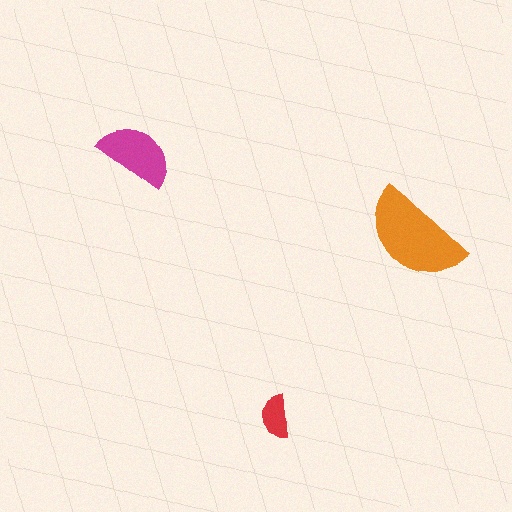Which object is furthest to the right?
The orange semicircle is rightmost.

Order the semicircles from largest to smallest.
the orange one, the magenta one, the red one.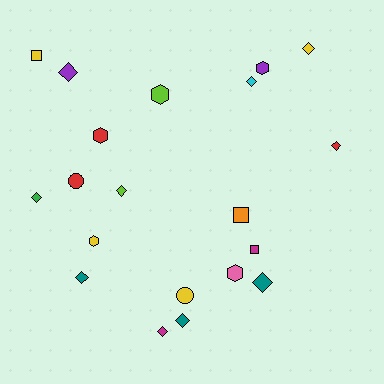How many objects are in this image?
There are 20 objects.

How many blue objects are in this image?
There are no blue objects.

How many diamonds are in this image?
There are 10 diamonds.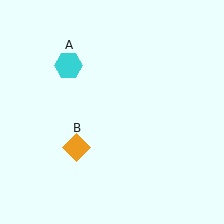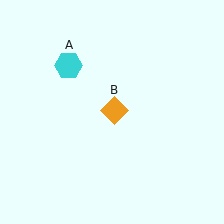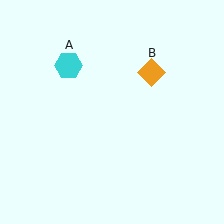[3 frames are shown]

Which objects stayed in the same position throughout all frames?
Cyan hexagon (object A) remained stationary.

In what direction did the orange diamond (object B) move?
The orange diamond (object B) moved up and to the right.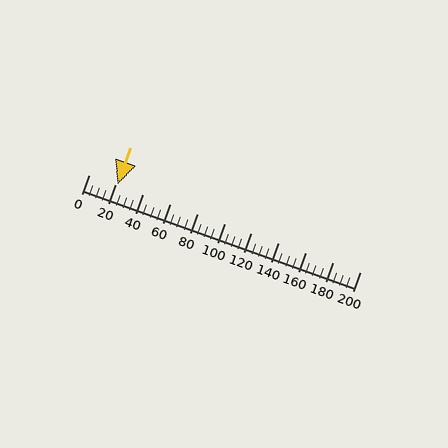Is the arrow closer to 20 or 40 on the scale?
The arrow is closer to 20.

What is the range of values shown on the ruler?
The ruler shows values from 0 to 200.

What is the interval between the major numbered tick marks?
The major tick marks are spaced 20 units apart.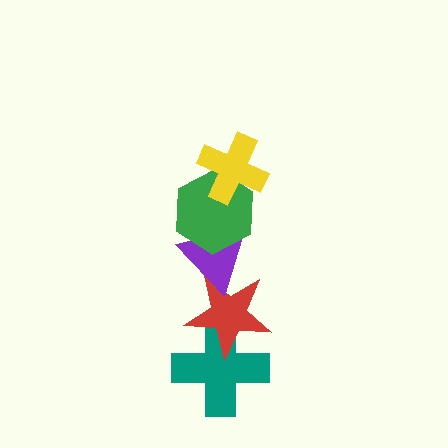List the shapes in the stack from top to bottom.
From top to bottom: the yellow cross, the green hexagon, the purple triangle, the red star, the teal cross.